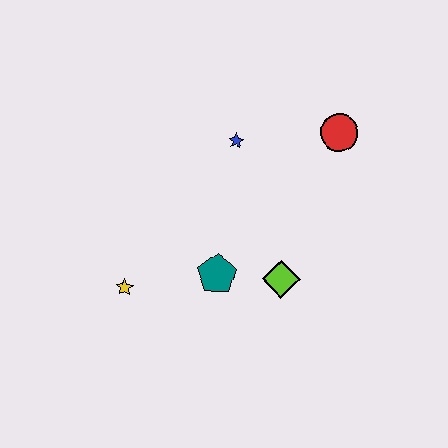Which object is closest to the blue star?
The red circle is closest to the blue star.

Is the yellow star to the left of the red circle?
Yes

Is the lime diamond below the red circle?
Yes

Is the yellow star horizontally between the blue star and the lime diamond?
No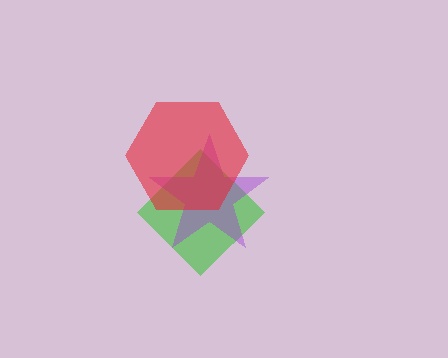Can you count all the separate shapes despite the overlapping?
Yes, there are 3 separate shapes.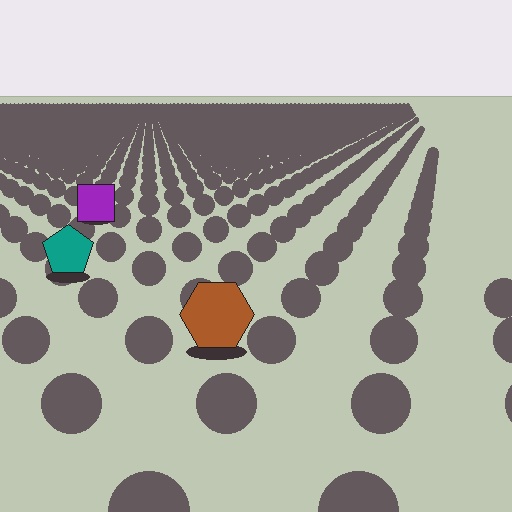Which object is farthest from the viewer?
The purple square is farthest from the viewer. It appears smaller and the ground texture around it is denser.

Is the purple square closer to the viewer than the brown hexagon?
No. The brown hexagon is closer — you can tell from the texture gradient: the ground texture is coarser near it.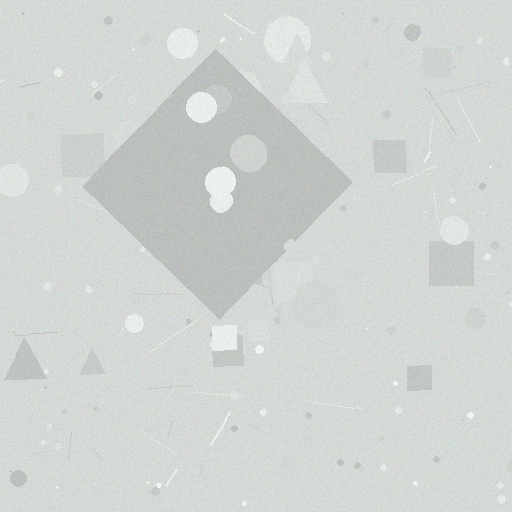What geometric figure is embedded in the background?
A diamond is embedded in the background.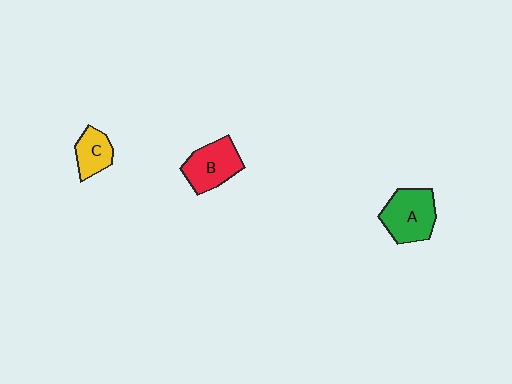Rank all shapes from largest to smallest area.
From largest to smallest: A (green), B (red), C (yellow).